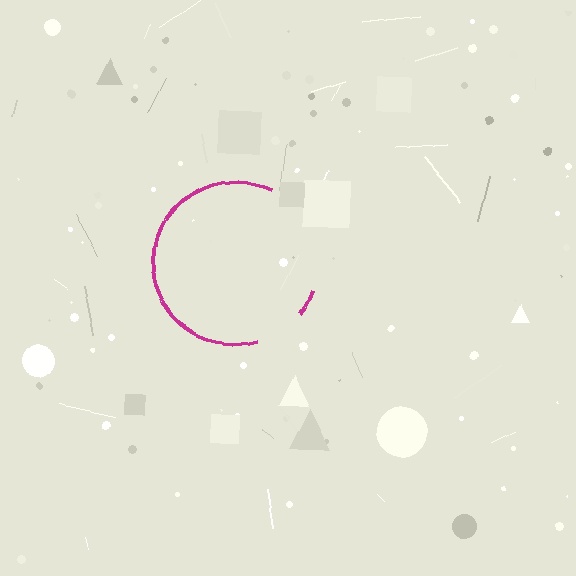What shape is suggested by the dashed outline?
The dashed outline suggests a circle.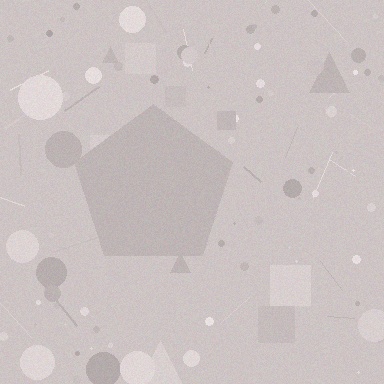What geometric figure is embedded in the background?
A pentagon is embedded in the background.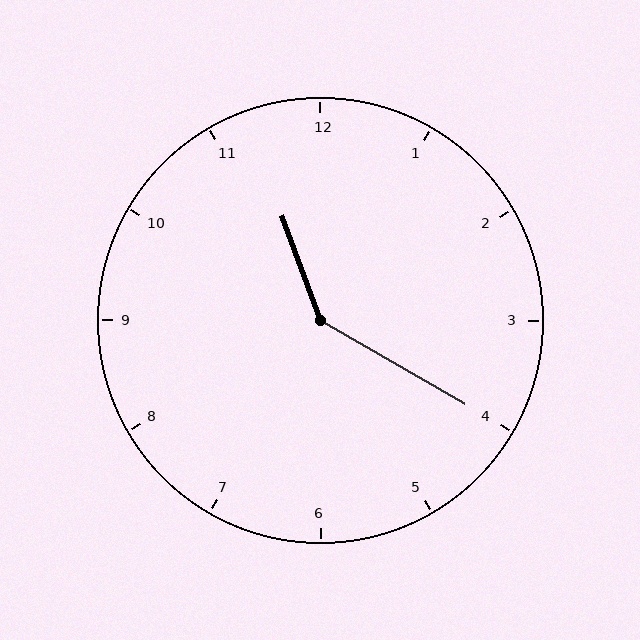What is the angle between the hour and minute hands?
Approximately 140 degrees.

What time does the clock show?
11:20.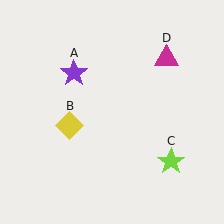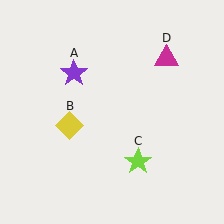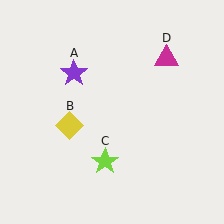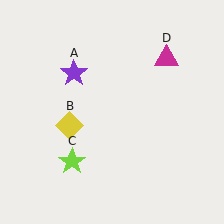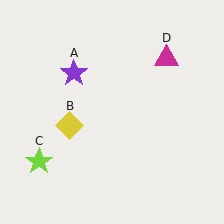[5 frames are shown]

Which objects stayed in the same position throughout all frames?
Purple star (object A) and yellow diamond (object B) and magenta triangle (object D) remained stationary.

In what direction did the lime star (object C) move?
The lime star (object C) moved left.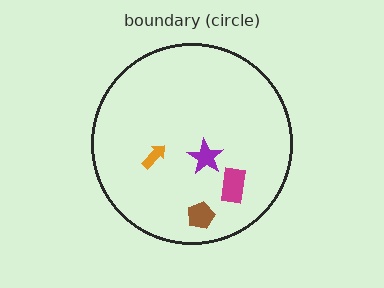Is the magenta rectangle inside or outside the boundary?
Inside.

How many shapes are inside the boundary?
4 inside, 0 outside.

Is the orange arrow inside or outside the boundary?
Inside.